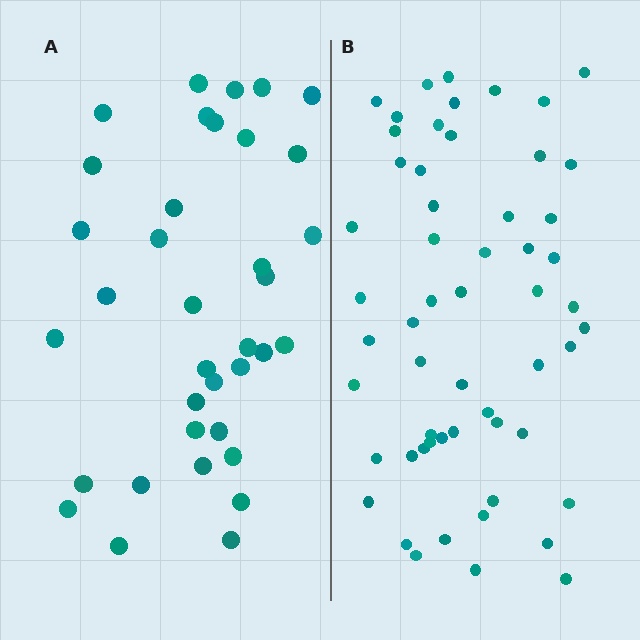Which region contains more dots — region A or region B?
Region B (the right region) has more dots.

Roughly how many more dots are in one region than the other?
Region B has approximately 20 more dots than region A.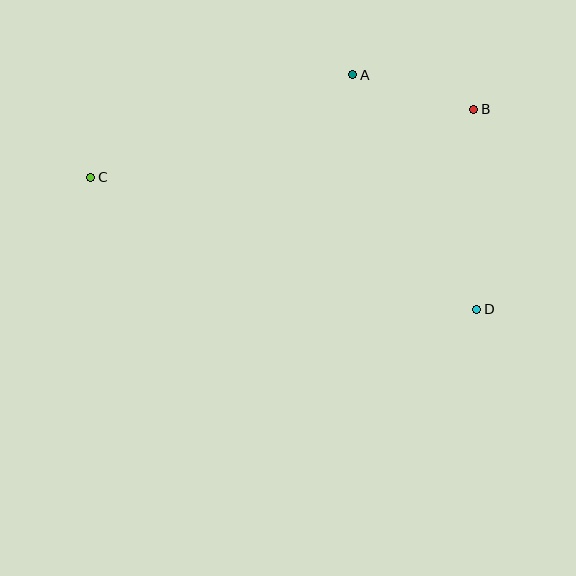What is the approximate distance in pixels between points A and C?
The distance between A and C is approximately 281 pixels.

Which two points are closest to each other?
Points A and B are closest to each other.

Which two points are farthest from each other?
Points C and D are farthest from each other.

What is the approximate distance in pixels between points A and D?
The distance between A and D is approximately 265 pixels.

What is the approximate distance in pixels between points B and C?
The distance between B and C is approximately 389 pixels.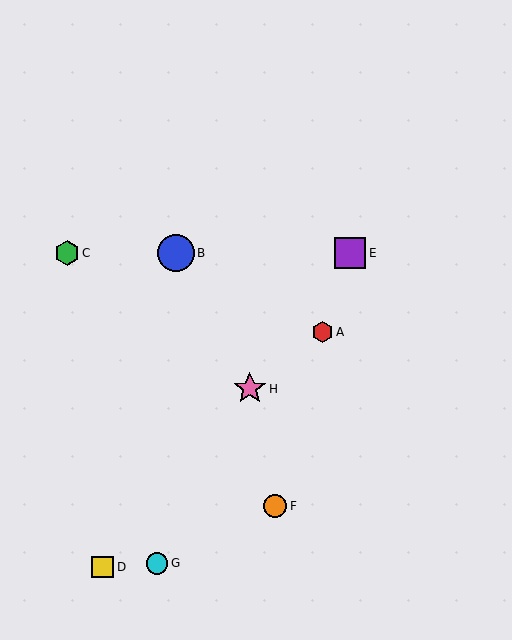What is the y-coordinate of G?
Object G is at y≈563.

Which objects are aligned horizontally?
Objects B, C, E are aligned horizontally.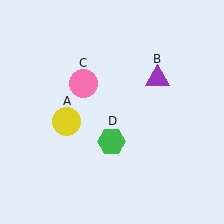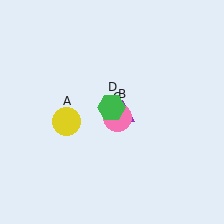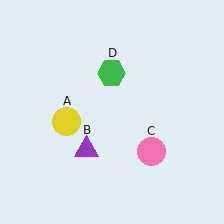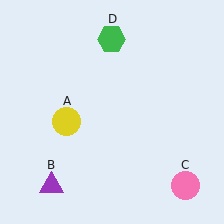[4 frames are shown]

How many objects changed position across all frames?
3 objects changed position: purple triangle (object B), pink circle (object C), green hexagon (object D).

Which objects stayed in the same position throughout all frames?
Yellow circle (object A) remained stationary.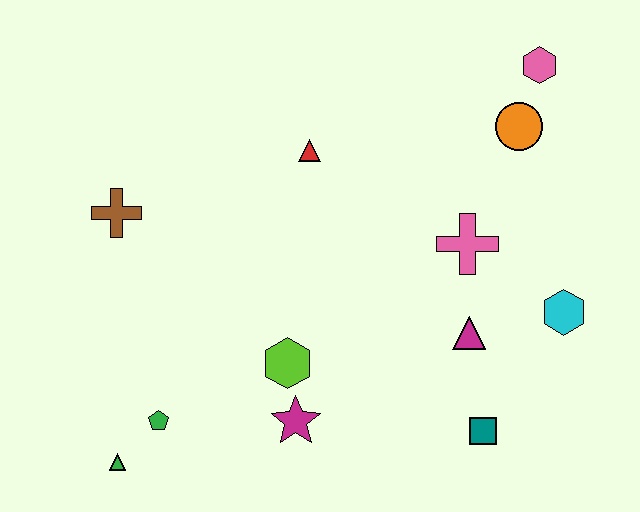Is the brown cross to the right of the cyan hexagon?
No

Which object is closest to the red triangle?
The pink cross is closest to the red triangle.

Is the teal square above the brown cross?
No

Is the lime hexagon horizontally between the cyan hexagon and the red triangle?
No